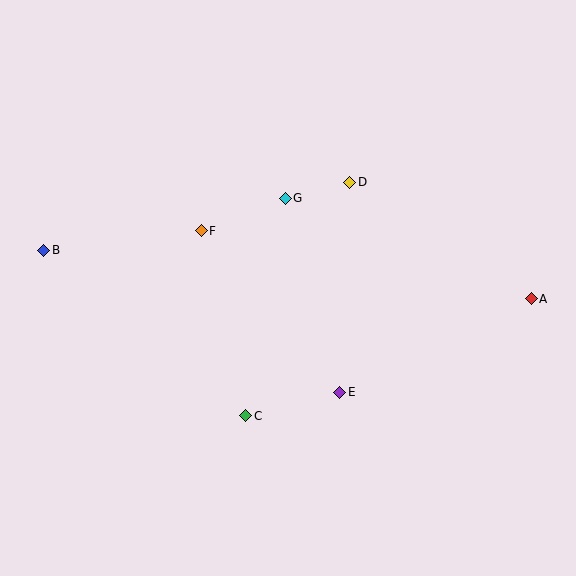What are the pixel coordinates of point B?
Point B is at (44, 250).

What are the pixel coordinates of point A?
Point A is at (531, 299).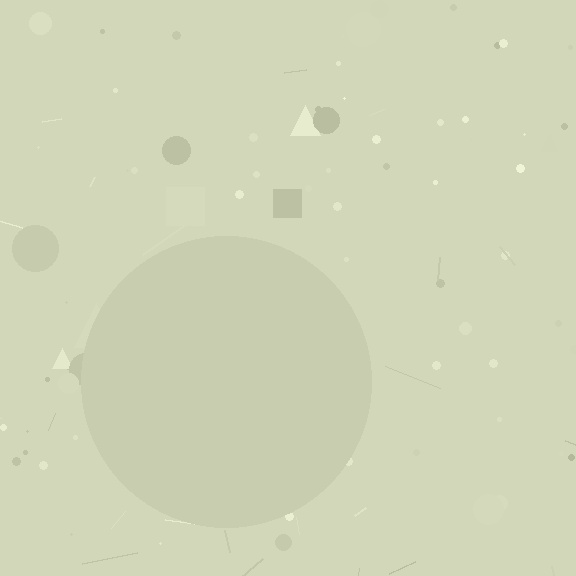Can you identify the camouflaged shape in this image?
The camouflaged shape is a circle.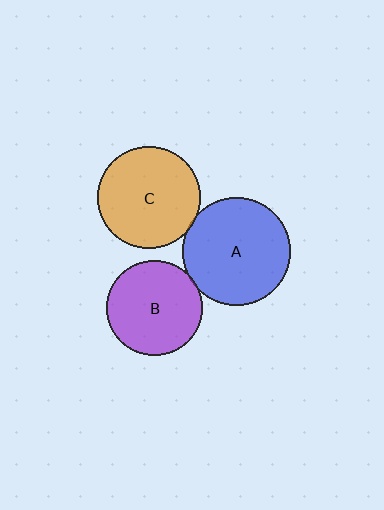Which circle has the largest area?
Circle A (blue).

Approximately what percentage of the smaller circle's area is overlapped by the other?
Approximately 5%.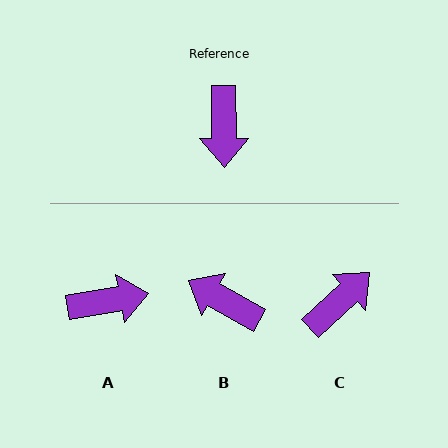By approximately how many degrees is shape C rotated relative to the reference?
Approximately 132 degrees counter-clockwise.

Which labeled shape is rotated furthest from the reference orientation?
C, about 132 degrees away.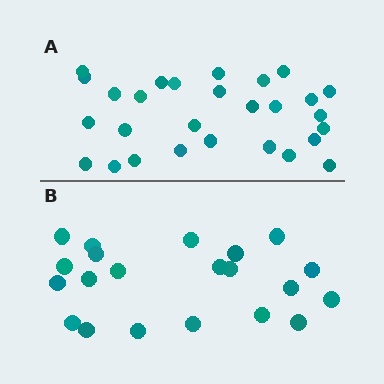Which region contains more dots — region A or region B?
Region A (the top region) has more dots.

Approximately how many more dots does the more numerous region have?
Region A has roughly 8 or so more dots than region B.